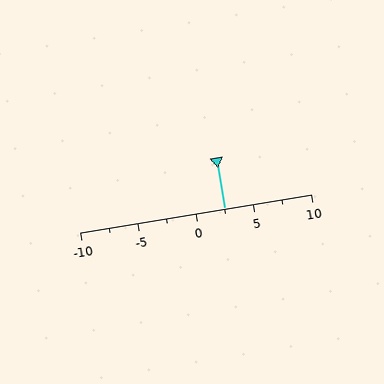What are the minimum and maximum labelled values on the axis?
The axis runs from -10 to 10.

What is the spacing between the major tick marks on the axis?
The major ticks are spaced 5 apart.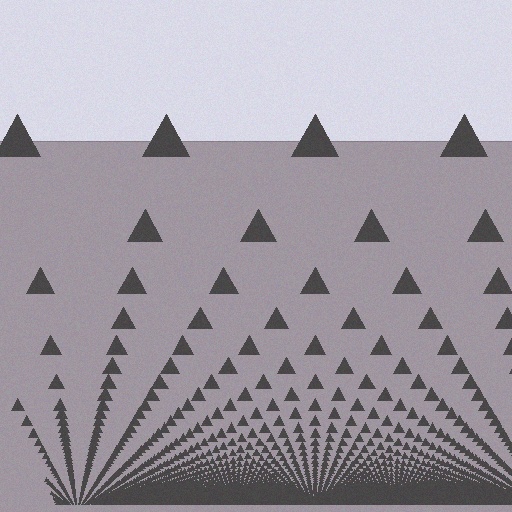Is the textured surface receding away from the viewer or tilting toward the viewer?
The surface appears to tilt toward the viewer. Texture elements get larger and sparser toward the top.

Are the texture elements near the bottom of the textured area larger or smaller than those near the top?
Smaller. The gradient is inverted — elements near the bottom are smaller and denser.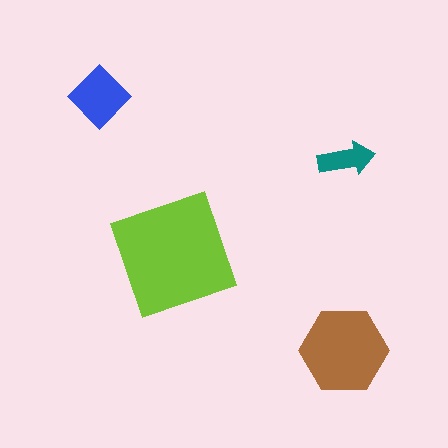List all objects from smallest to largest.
The teal arrow, the blue diamond, the brown hexagon, the lime square.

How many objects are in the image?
There are 4 objects in the image.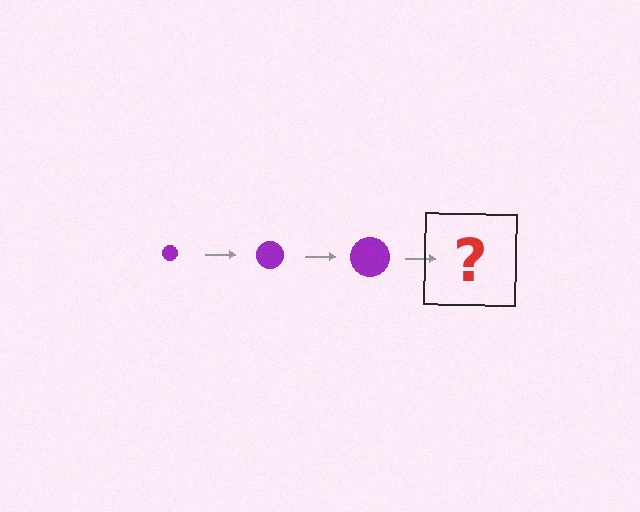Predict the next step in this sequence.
The next step is a purple circle, larger than the previous one.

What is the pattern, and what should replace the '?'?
The pattern is that the circle gets progressively larger each step. The '?' should be a purple circle, larger than the previous one.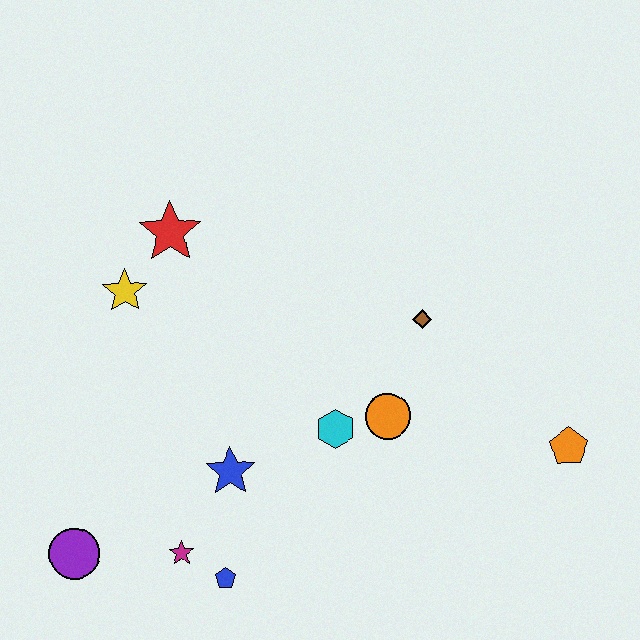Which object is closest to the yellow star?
The red star is closest to the yellow star.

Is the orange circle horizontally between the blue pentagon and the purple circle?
No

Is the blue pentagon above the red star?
No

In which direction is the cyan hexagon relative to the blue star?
The cyan hexagon is to the right of the blue star.